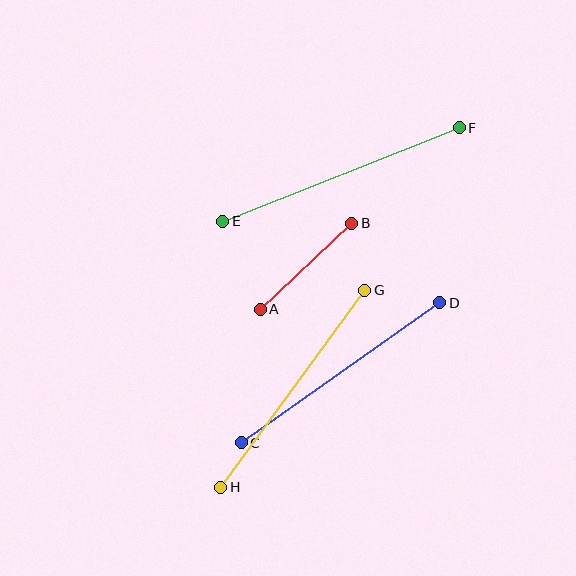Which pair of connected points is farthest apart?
Points E and F are farthest apart.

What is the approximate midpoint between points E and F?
The midpoint is at approximately (341, 175) pixels.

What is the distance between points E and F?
The distance is approximately 255 pixels.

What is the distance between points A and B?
The distance is approximately 125 pixels.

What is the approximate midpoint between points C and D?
The midpoint is at approximately (341, 373) pixels.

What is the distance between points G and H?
The distance is approximately 244 pixels.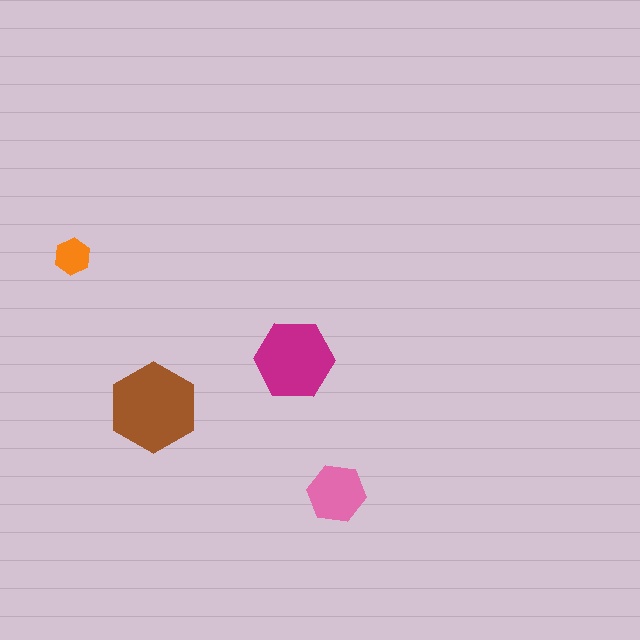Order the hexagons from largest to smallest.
the brown one, the magenta one, the pink one, the orange one.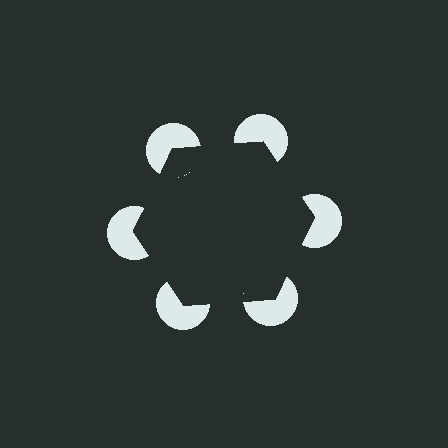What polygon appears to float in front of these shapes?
An illusory hexagon — its edges are inferred from the aligned wedge cuts in the pac-man discs, not physically drawn.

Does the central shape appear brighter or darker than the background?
It typically appears slightly darker than the background, even though no actual brightness change is drawn.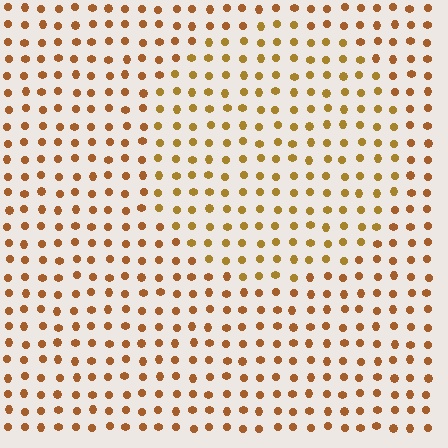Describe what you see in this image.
The image is filled with small brown elements in a uniform arrangement. A circle-shaped region is visible where the elements are tinted to a slightly different hue, forming a subtle color boundary.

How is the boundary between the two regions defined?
The boundary is defined purely by a slight shift in hue (about 19 degrees). Spacing, size, and orientation are identical on both sides.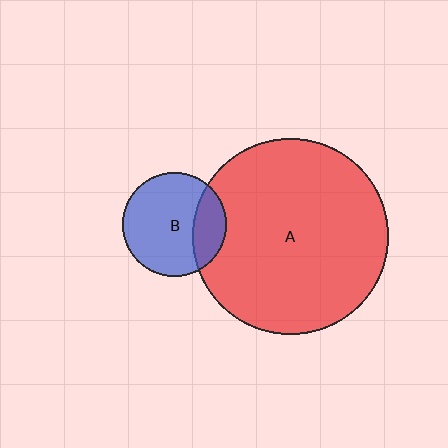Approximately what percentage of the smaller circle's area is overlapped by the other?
Approximately 25%.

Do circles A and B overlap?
Yes.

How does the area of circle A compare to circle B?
Approximately 3.5 times.